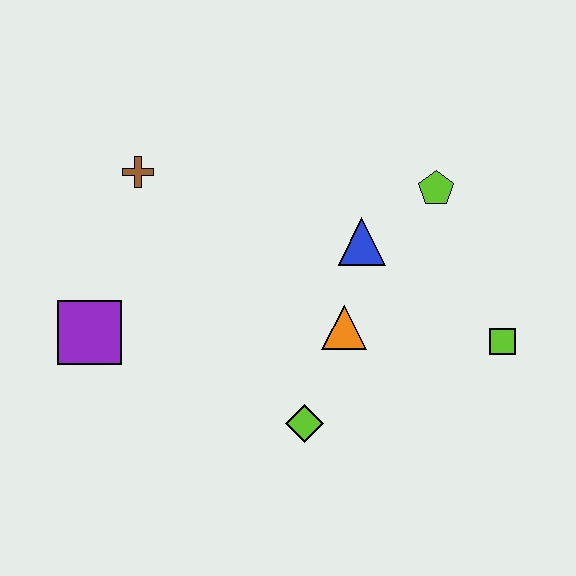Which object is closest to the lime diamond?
The orange triangle is closest to the lime diamond.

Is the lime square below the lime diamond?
No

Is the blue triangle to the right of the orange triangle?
Yes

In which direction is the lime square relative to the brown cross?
The lime square is to the right of the brown cross.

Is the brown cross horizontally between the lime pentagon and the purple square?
Yes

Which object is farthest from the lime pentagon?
The purple square is farthest from the lime pentagon.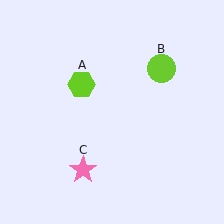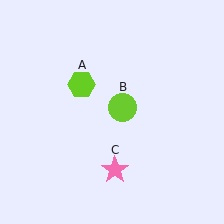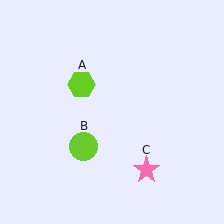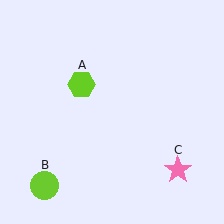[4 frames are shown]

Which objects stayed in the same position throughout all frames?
Lime hexagon (object A) remained stationary.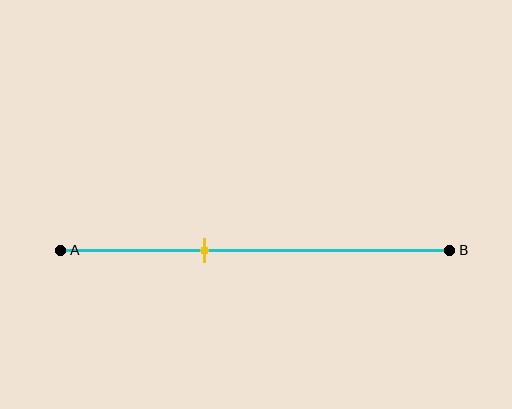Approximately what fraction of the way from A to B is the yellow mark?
The yellow mark is approximately 35% of the way from A to B.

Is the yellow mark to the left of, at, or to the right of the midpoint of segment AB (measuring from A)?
The yellow mark is to the left of the midpoint of segment AB.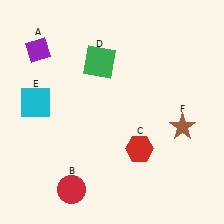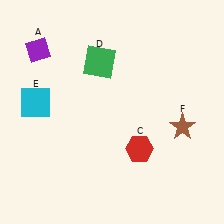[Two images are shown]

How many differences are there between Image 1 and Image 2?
There is 1 difference between the two images.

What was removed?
The red circle (B) was removed in Image 2.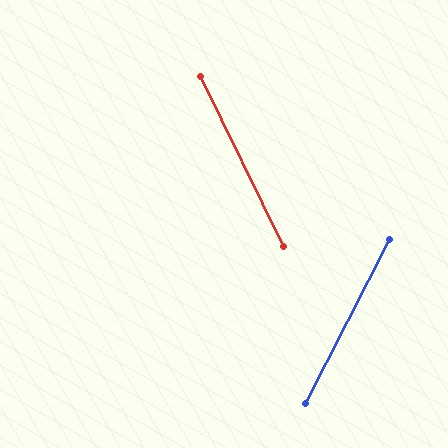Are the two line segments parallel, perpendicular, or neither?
Neither parallel nor perpendicular — they differ by about 53°.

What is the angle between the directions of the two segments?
Approximately 53 degrees.